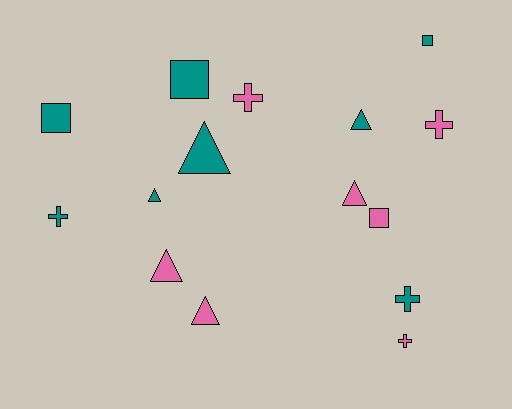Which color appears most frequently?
Teal, with 8 objects.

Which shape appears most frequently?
Triangle, with 6 objects.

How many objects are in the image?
There are 15 objects.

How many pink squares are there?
There is 1 pink square.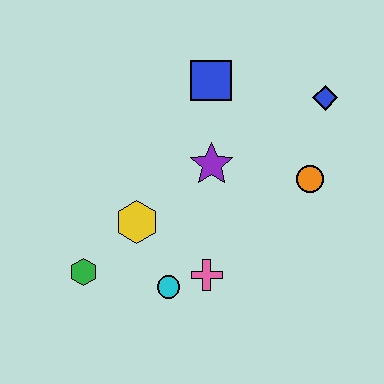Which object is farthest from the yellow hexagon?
The blue diamond is farthest from the yellow hexagon.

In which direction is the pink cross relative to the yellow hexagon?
The pink cross is to the right of the yellow hexagon.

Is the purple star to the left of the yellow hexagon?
No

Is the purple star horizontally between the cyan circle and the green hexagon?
No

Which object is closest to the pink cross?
The cyan circle is closest to the pink cross.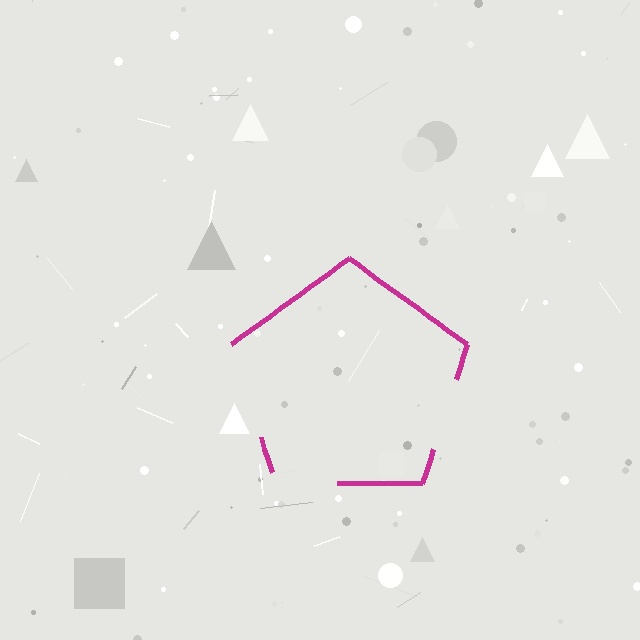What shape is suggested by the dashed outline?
The dashed outline suggests a pentagon.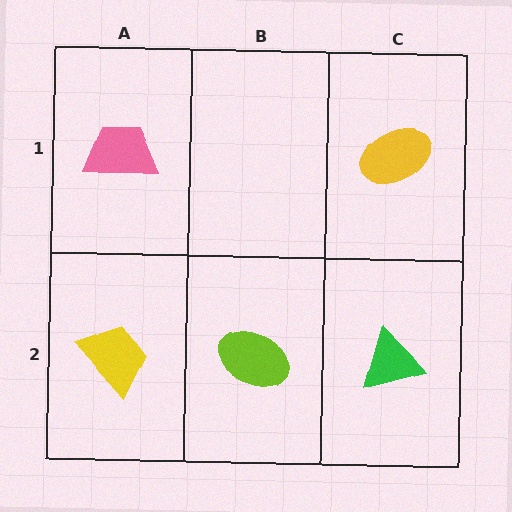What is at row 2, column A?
A yellow trapezoid.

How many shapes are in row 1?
2 shapes.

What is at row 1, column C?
A yellow ellipse.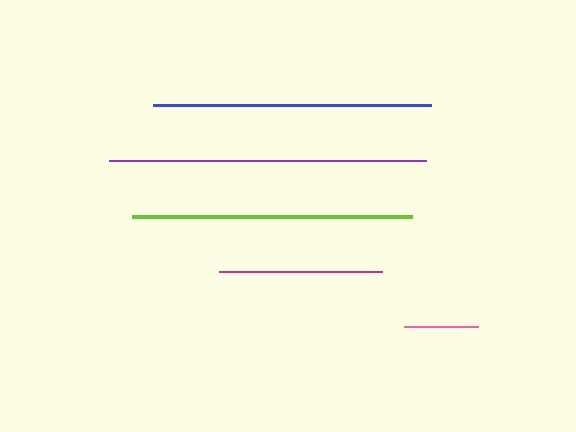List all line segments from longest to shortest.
From longest to shortest: purple, lime, blue, magenta, pink.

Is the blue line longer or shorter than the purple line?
The purple line is longer than the blue line.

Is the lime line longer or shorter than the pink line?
The lime line is longer than the pink line.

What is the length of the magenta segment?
The magenta segment is approximately 163 pixels long.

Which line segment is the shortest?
The pink line is the shortest at approximately 73 pixels.